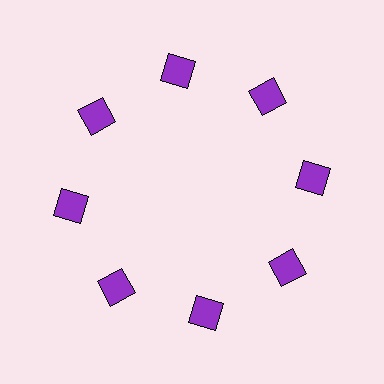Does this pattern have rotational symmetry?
Yes, this pattern has 8-fold rotational symmetry. It looks the same after rotating 45 degrees around the center.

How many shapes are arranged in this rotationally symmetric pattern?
There are 8 shapes, arranged in 8 groups of 1.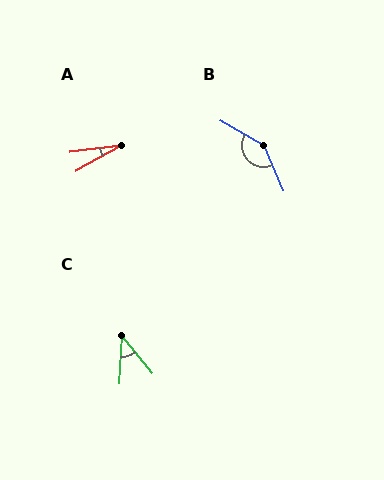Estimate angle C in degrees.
Approximately 42 degrees.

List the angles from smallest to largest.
A (22°), C (42°), B (143°).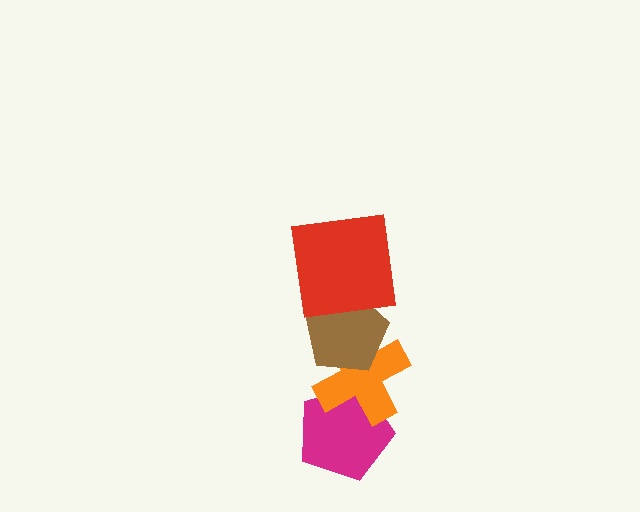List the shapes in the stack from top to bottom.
From top to bottom: the red square, the brown pentagon, the orange cross, the magenta pentagon.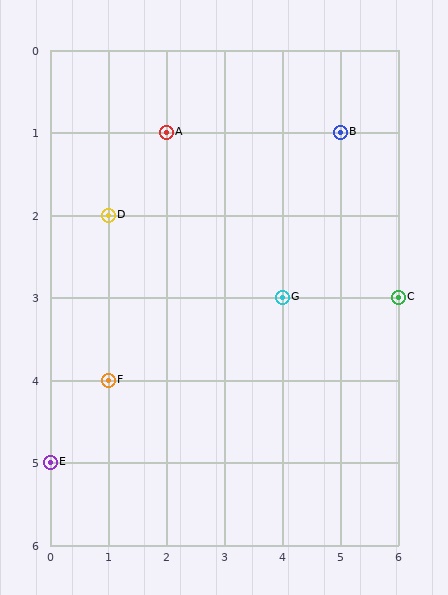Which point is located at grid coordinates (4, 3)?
Point G is at (4, 3).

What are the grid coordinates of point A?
Point A is at grid coordinates (2, 1).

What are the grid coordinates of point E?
Point E is at grid coordinates (0, 5).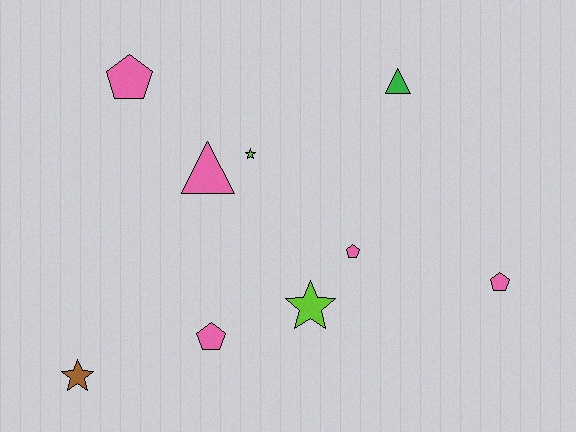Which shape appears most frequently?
Pentagon, with 4 objects.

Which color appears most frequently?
Pink, with 5 objects.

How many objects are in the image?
There are 9 objects.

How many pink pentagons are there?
There are 4 pink pentagons.